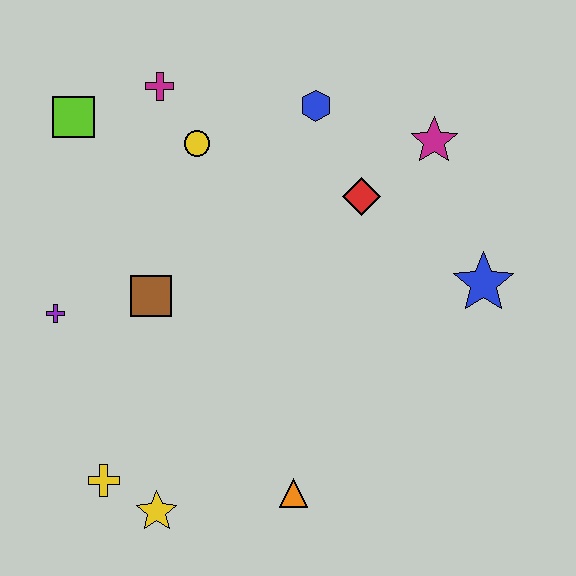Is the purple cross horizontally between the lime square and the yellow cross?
No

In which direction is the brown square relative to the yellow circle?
The brown square is below the yellow circle.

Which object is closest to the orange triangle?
The yellow star is closest to the orange triangle.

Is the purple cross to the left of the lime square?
Yes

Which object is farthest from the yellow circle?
The yellow star is farthest from the yellow circle.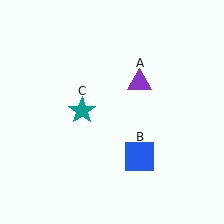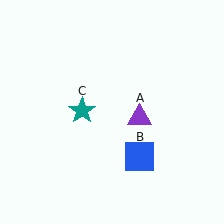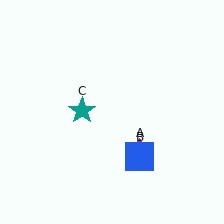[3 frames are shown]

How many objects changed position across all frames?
1 object changed position: purple triangle (object A).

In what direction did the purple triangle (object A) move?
The purple triangle (object A) moved down.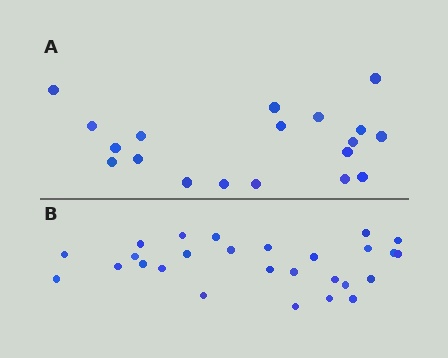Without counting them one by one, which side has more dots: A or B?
Region B (the bottom region) has more dots.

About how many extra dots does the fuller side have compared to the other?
Region B has roughly 8 or so more dots than region A.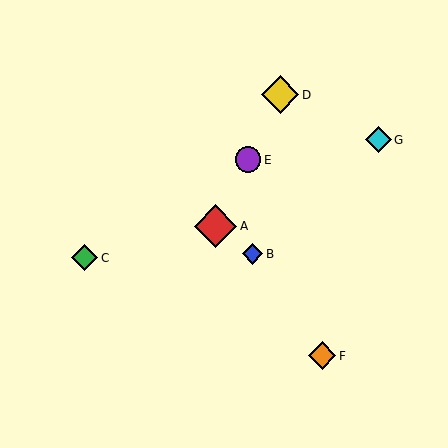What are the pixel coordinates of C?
Object C is at (85, 258).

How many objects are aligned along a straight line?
3 objects (A, D, E) are aligned along a straight line.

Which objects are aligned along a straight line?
Objects A, D, E are aligned along a straight line.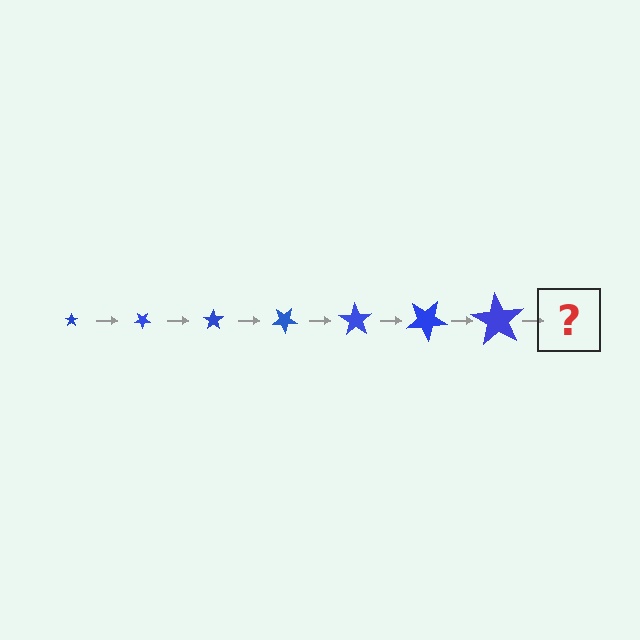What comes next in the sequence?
The next element should be a star, larger than the previous one and rotated 245 degrees from the start.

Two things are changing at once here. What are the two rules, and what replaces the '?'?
The two rules are that the star grows larger each step and it rotates 35 degrees each step. The '?' should be a star, larger than the previous one and rotated 245 degrees from the start.